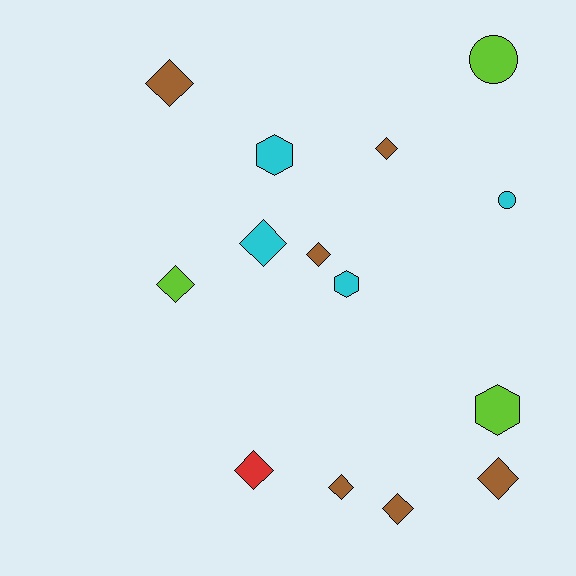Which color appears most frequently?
Brown, with 6 objects.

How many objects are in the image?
There are 14 objects.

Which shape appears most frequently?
Diamond, with 9 objects.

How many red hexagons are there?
There are no red hexagons.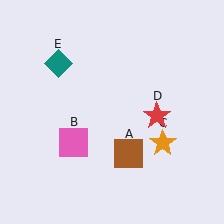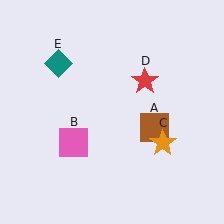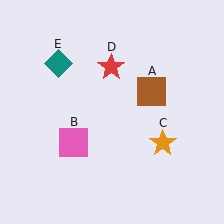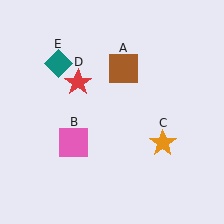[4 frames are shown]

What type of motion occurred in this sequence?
The brown square (object A), red star (object D) rotated counterclockwise around the center of the scene.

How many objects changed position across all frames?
2 objects changed position: brown square (object A), red star (object D).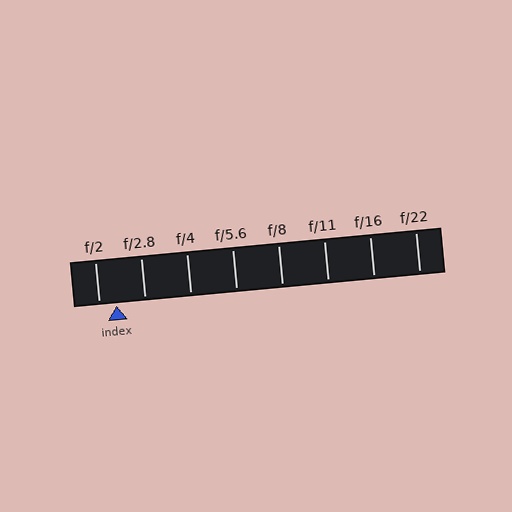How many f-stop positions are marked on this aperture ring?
There are 8 f-stop positions marked.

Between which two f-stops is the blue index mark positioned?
The index mark is between f/2 and f/2.8.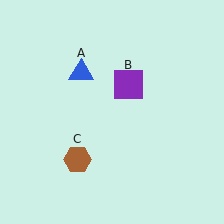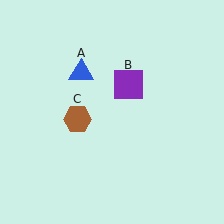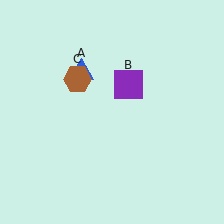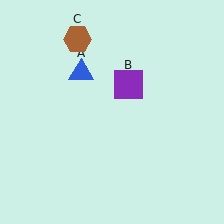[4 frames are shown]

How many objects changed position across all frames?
1 object changed position: brown hexagon (object C).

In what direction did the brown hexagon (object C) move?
The brown hexagon (object C) moved up.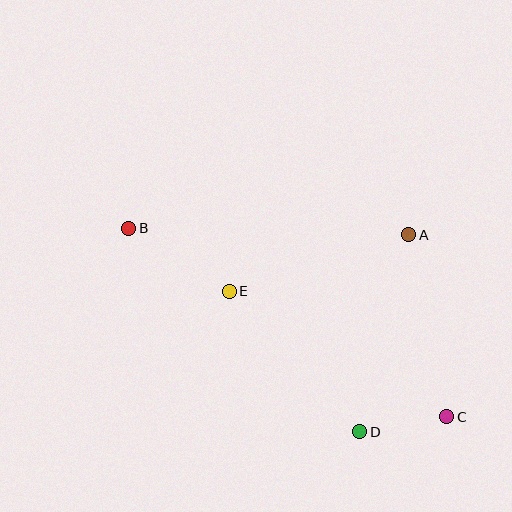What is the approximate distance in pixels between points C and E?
The distance between C and E is approximately 252 pixels.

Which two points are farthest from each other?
Points B and C are farthest from each other.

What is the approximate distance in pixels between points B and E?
The distance between B and E is approximately 118 pixels.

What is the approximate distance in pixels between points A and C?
The distance between A and C is approximately 186 pixels.